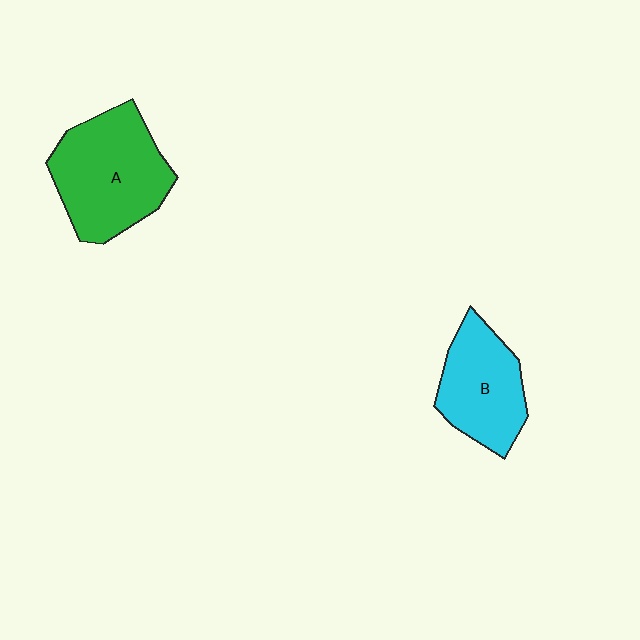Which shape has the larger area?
Shape A (green).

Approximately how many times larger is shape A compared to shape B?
Approximately 1.4 times.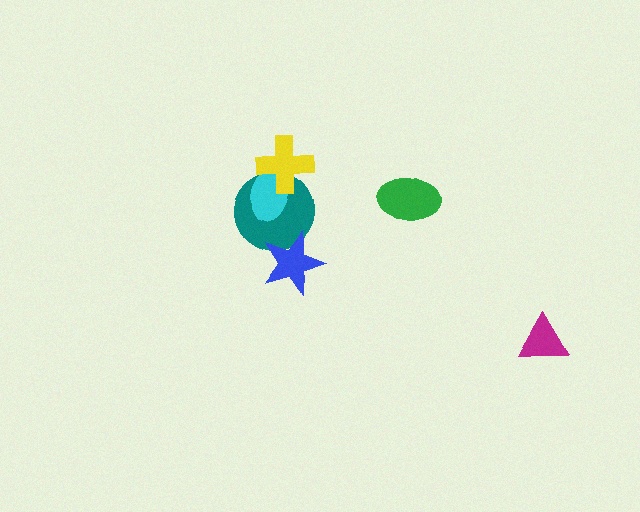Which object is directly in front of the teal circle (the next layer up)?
The cyan ellipse is directly in front of the teal circle.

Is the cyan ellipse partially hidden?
Yes, it is partially covered by another shape.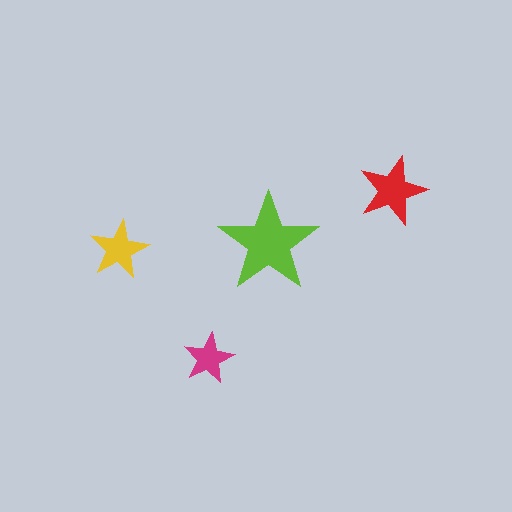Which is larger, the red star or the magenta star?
The red one.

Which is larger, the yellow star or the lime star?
The lime one.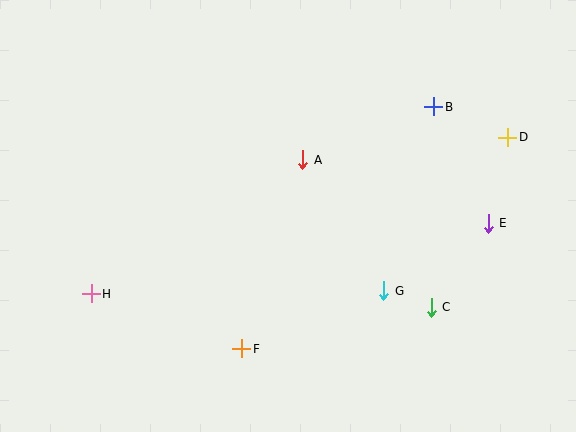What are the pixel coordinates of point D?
Point D is at (508, 137).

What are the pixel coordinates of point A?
Point A is at (303, 160).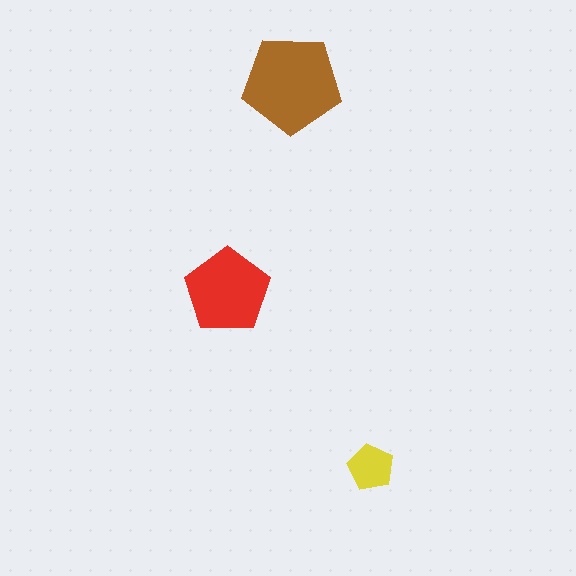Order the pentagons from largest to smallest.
the brown one, the red one, the yellow one.